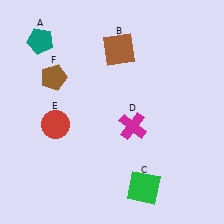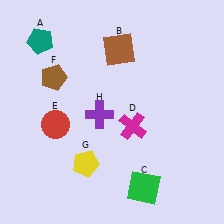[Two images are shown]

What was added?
A yellow pentagon (G), a purple cross (H) were added in Image 2.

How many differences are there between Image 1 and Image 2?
There are 2 differences between the two images.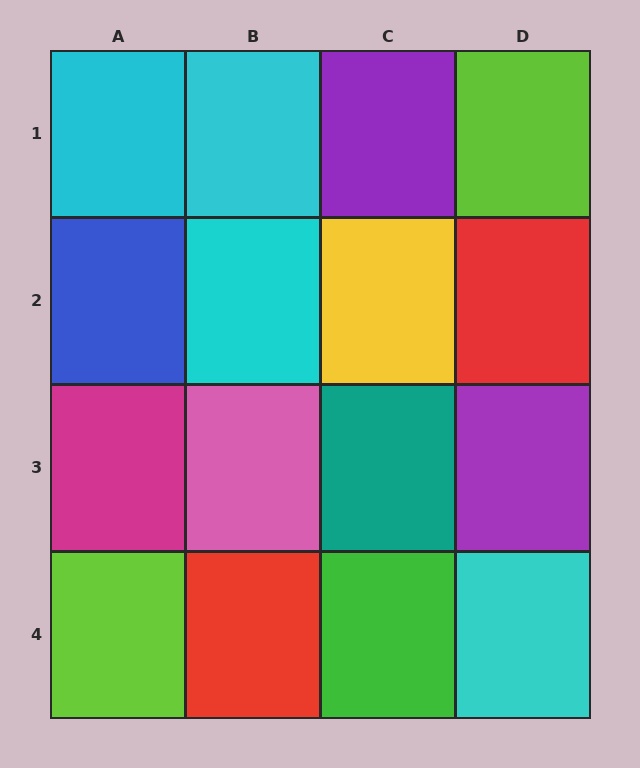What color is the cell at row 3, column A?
Magenta.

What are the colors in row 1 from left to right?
Cyan, cyan, purple, lime.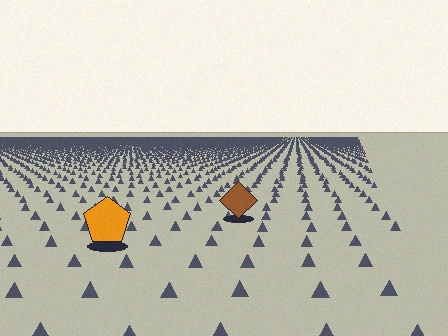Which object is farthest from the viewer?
The brown diamond is farthest from the viewer. It appears smaller and the ground texture around it is denser.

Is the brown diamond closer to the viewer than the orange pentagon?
No. The orange pentagon is closer — you can tell from the texture gradient: the ground texture is coarser near it.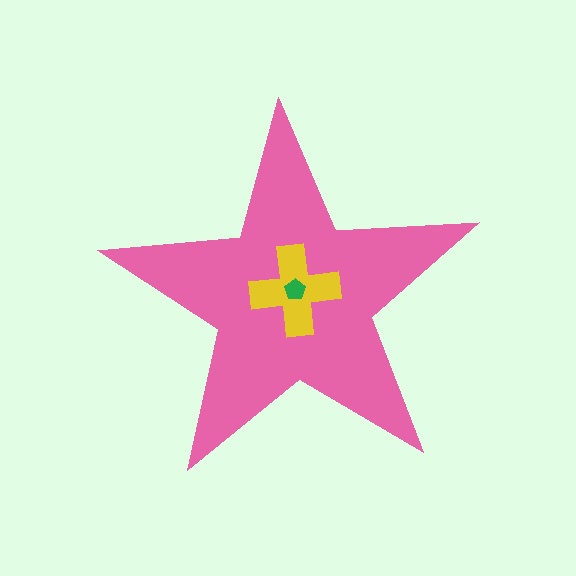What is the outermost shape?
The pink star.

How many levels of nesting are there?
3.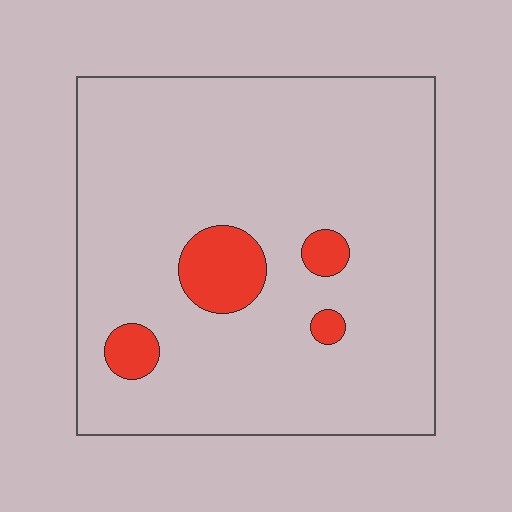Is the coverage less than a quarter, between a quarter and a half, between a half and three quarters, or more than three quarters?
Less than a quarter.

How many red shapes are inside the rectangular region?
4.